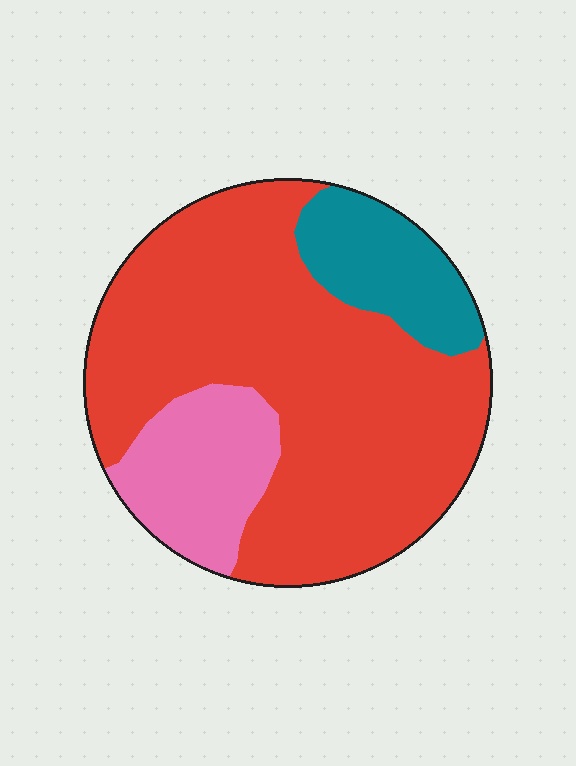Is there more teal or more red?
Red.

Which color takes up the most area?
Red, at roughly 70%.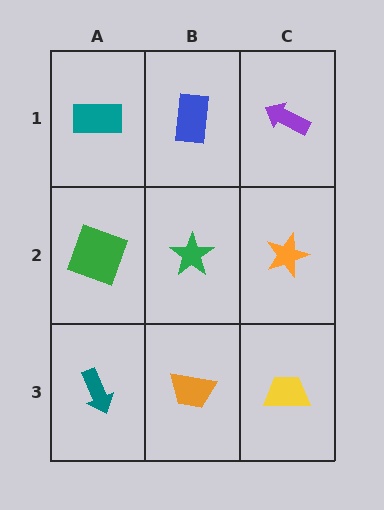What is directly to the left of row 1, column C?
A blue rectangle.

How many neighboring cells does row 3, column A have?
2.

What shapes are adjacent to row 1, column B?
A green star (row 2, column B), a teal rectangle (row 1, column A), a purple arrow (row 1, column C).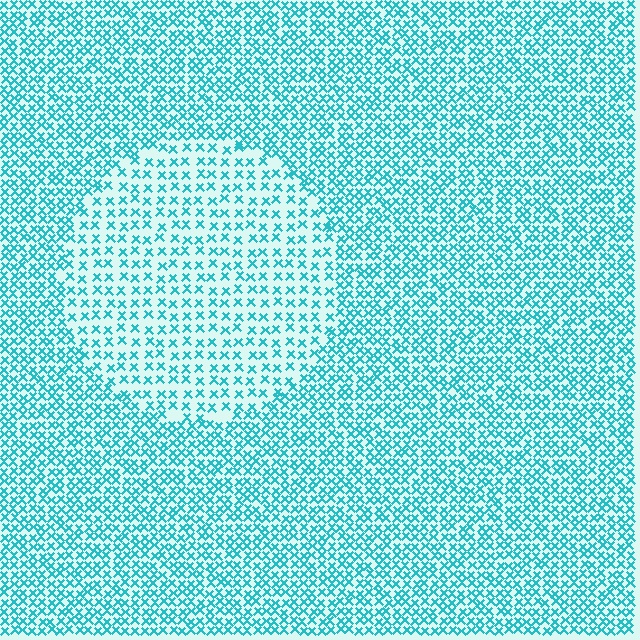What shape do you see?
I see a circle.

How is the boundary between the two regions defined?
The boundary is defined by a change in element density (approximately 1.9x ratio). All elements are the same color, size, and shape.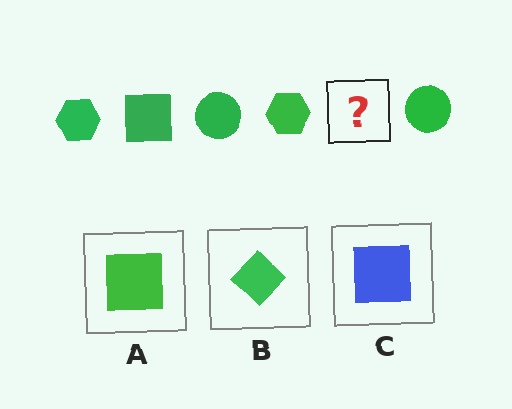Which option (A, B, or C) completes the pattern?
A.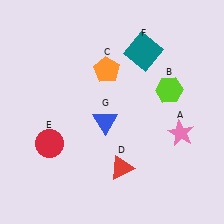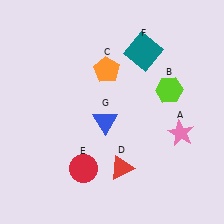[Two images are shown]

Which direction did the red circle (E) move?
The red circle (E) moved right.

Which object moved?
The red circle (E) moved right.